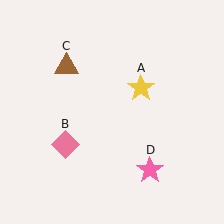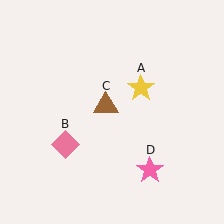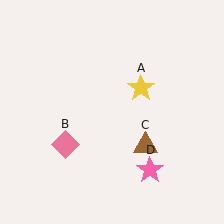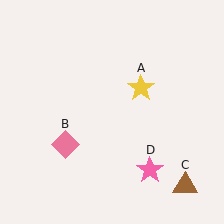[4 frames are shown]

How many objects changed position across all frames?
1 object changed position: brown triangle (object C).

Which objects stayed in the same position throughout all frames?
Yellow star (object A) and pink diamond (object B) and pink star (object D) remained stationary.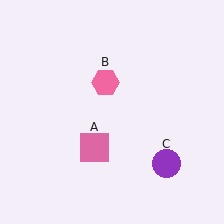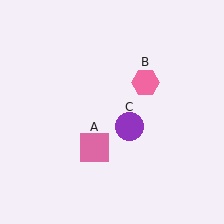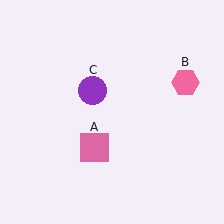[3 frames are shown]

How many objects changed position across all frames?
2 objects changed position: pink hexagon (object B), purple circle (object C).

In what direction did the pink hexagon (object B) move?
The pink hexagon (object B) moved right.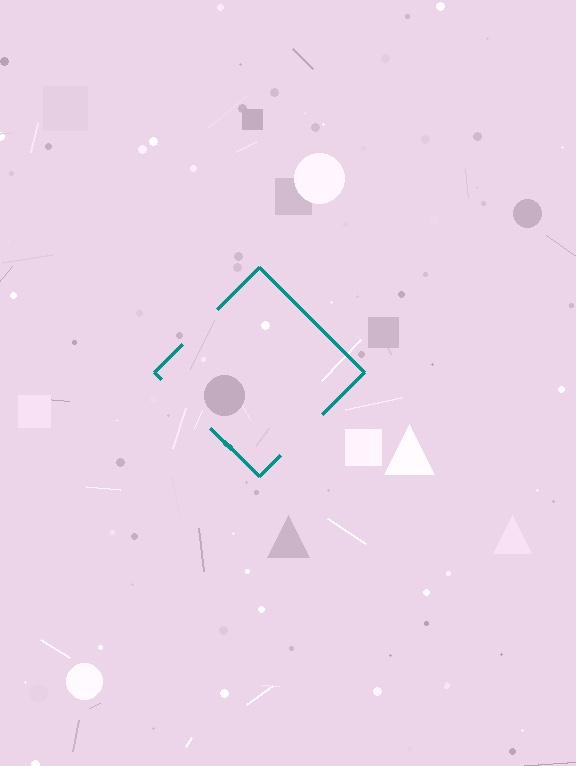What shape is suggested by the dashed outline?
The dashed outline suggests a diamond.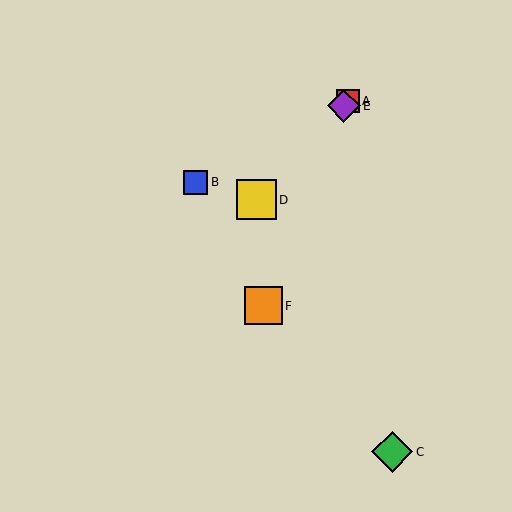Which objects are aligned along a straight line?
Objects A, D, E are aligned along a straight line.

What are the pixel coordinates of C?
Object C is at (392, 452).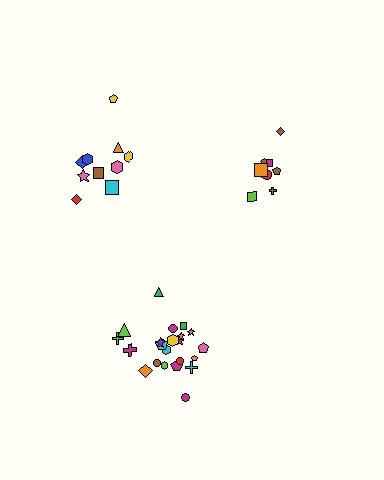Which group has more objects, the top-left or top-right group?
The top-left group.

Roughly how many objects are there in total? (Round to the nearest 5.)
Roughly 40 objects in total.